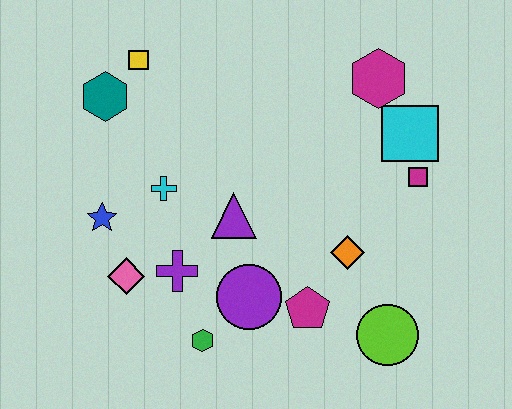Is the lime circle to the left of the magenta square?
Yes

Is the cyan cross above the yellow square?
No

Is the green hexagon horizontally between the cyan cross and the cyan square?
Yes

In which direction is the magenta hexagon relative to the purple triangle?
The magenta hexagon is to the right of the purple triangle.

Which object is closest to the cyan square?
The magenta square is closest to the cyan square.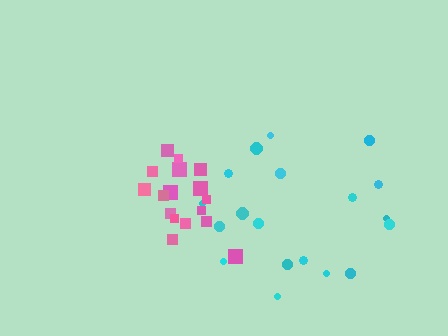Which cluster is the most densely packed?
Pink.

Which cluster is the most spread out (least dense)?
Cyan.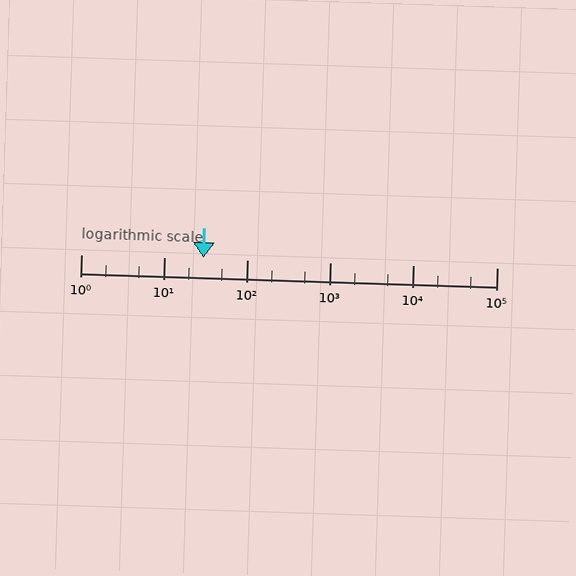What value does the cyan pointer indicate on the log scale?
The pointer indicates approximately 30.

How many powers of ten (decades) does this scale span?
The scale spans 5 decades, from 1 to 100000.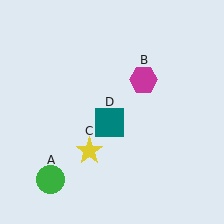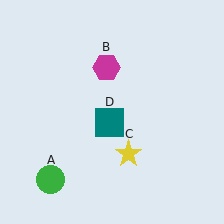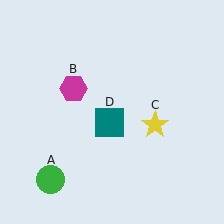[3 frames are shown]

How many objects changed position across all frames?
2 objects changed position: magenta hexagon (object B), yellow star (object C).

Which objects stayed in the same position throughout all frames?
Green circle (object A) and teal square (object D) remained stationary.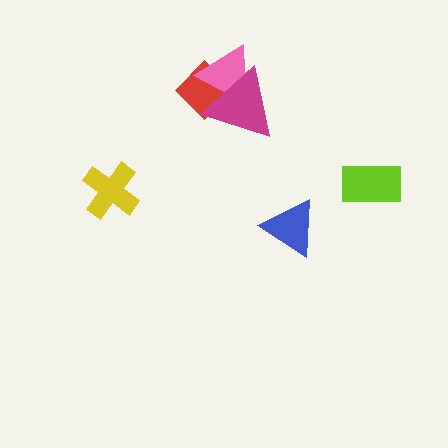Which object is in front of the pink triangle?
The magenta triangle is in front of the pink triangle.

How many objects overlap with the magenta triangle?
2 objects overlap with the magenta triangle.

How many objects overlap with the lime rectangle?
0 objects overlap with the lime rectangle.